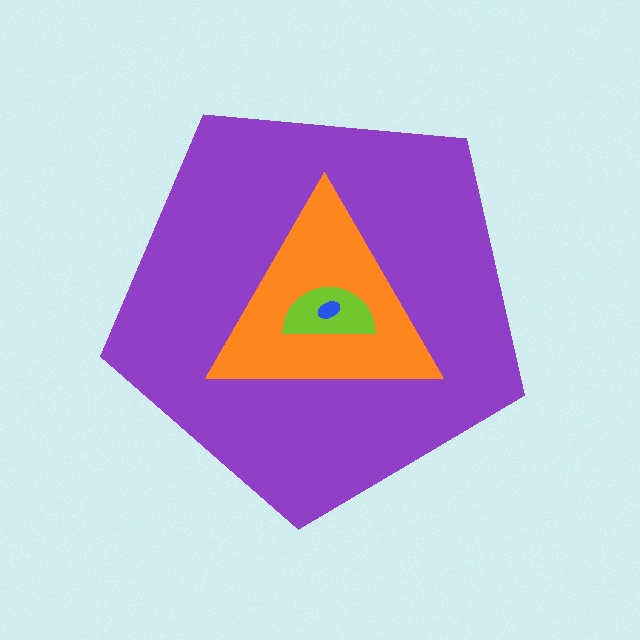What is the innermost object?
The blue ellipse.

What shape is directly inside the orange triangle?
The lime semicircle.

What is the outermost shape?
The purple pentagon.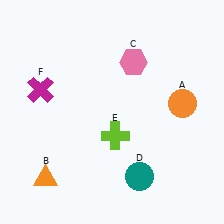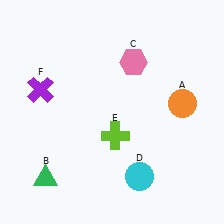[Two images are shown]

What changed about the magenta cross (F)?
In Image 1, F is magenta. In Image 2, it changed to purple.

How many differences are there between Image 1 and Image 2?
There are 3 differences between the two images.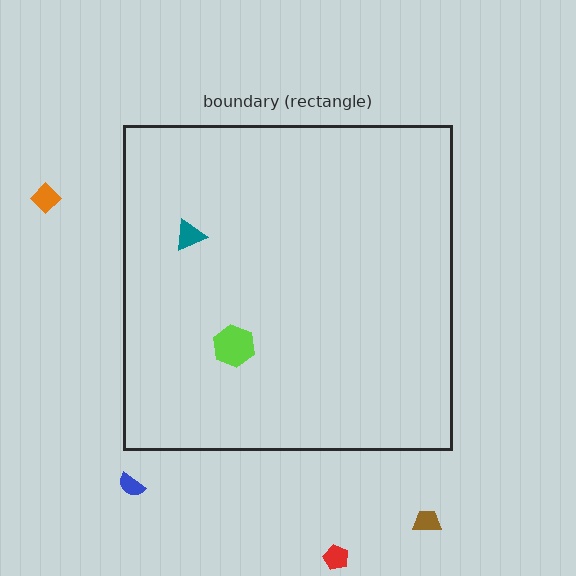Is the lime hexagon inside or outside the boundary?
Inside.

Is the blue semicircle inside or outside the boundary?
Outside.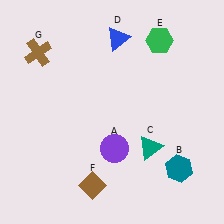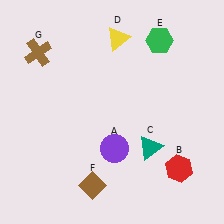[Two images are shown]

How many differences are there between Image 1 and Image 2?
There are 2 differences between the two images.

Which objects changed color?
B changed from teal to red. D changed from blue to yellow.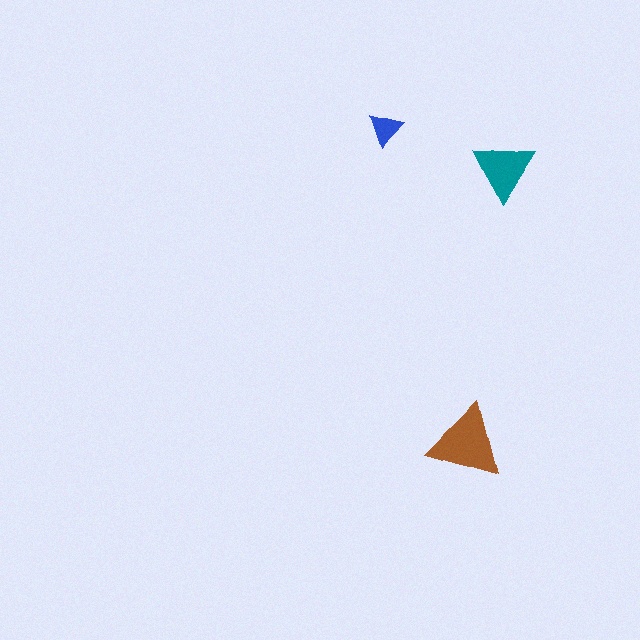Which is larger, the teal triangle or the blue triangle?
The teal one.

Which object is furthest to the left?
The blue triangle is leftmost.